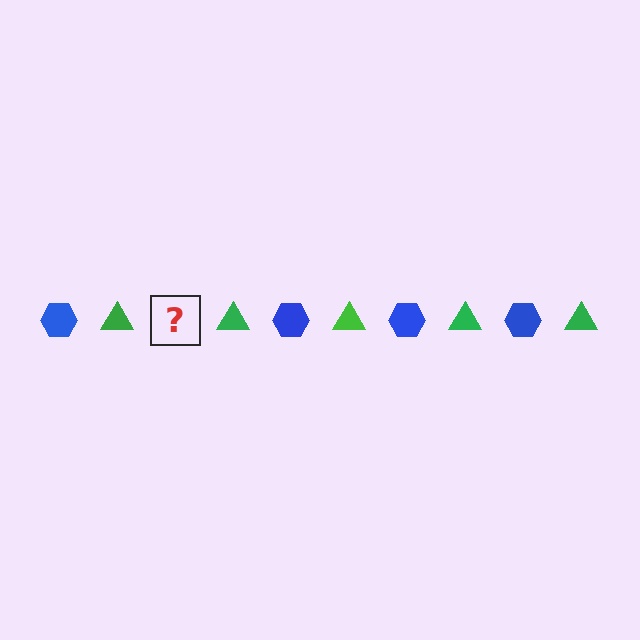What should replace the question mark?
The question mark should be replaced with a blue hexagon.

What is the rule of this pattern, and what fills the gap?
The rule is that the pattern alternates between blue hexagon and green triangle. The gap should be filled with a blue hexagon.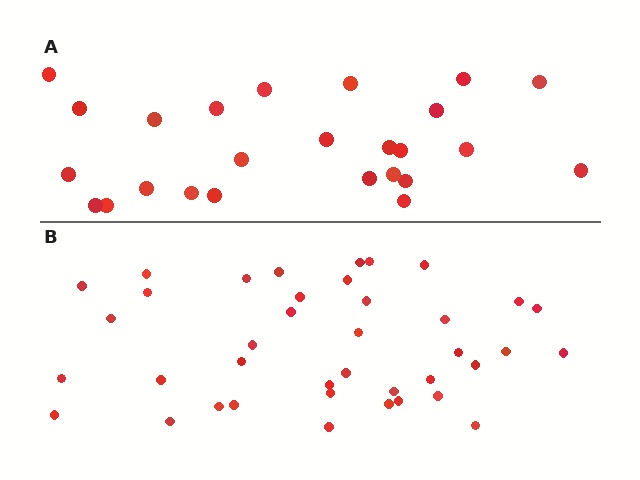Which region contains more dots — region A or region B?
Region B (the bottom region) has more dots.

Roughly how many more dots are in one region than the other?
Region B has approximately 15 more dots than region A.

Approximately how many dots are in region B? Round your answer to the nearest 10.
About 40 dots. (The exact count is 39, which rounds to 40.)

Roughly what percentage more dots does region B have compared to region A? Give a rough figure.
About 55% more.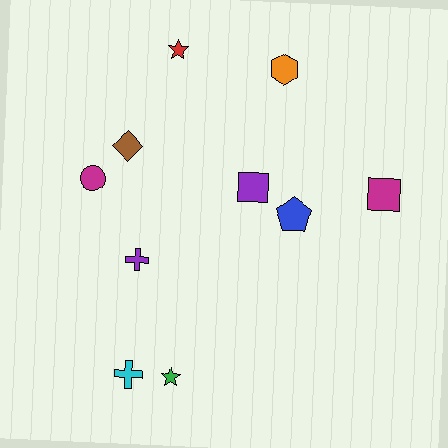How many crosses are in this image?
There are 2 crosses.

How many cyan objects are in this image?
There is 1 cyan object.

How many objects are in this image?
There are 10 objects.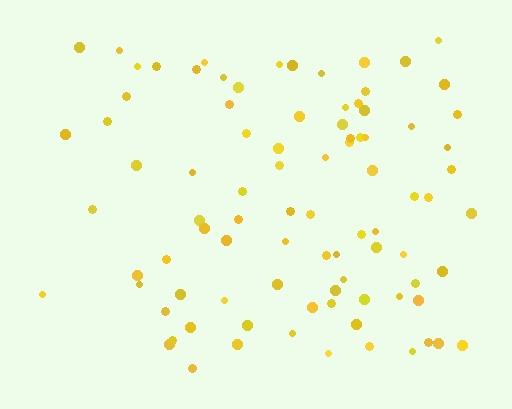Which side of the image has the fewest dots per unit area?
The left.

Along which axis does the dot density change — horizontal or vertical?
Horizontal.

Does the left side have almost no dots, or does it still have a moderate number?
Still a moderate number, just noticeably fewer than the right.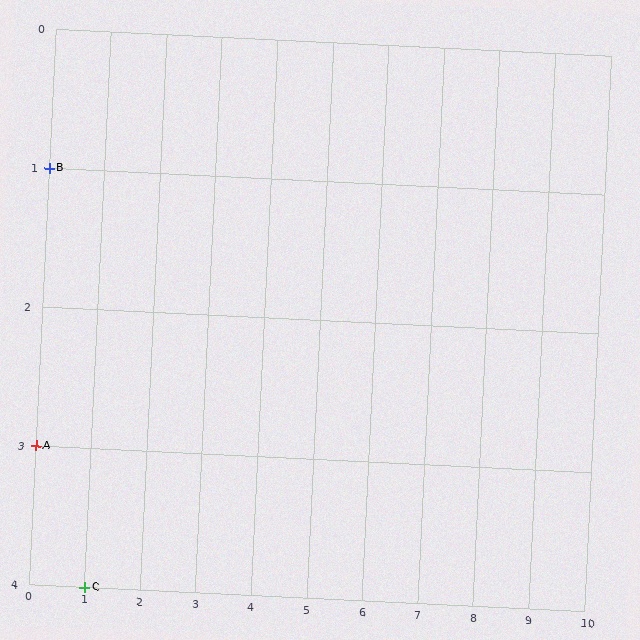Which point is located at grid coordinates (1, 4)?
Point C is at (1, 4).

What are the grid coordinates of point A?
Point A is at grid coordinates (0, 3).